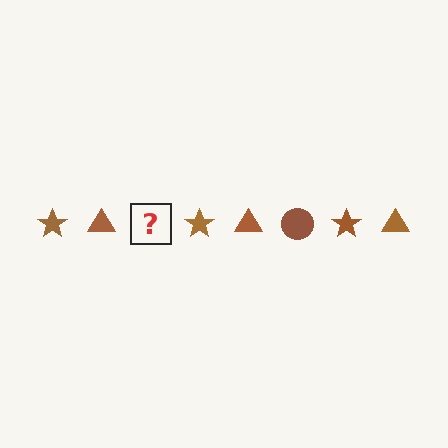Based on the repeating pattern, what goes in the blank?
The blank should be a brown circle.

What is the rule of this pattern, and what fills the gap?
The rule is that the pattern cycles through star, triangle, circle shapes in brown. The gap should be filled with a brown circle.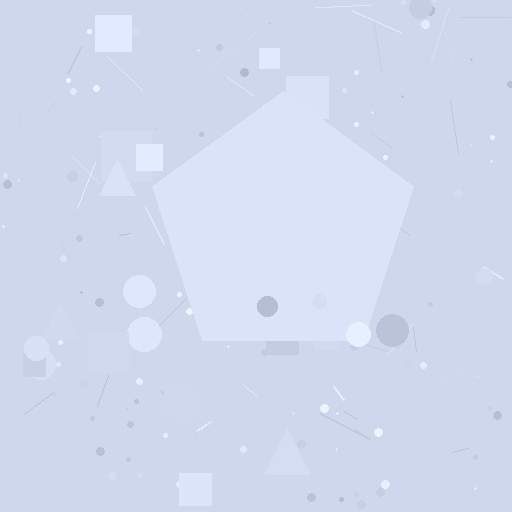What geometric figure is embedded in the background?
A pentagon is embedded in the background.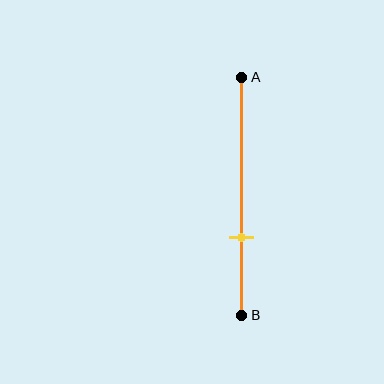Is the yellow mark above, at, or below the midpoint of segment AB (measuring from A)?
The yellow mark is below the midpoint of segment AB.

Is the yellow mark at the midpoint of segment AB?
No, the mark is at about 65% from A, not at the 50% midpoint.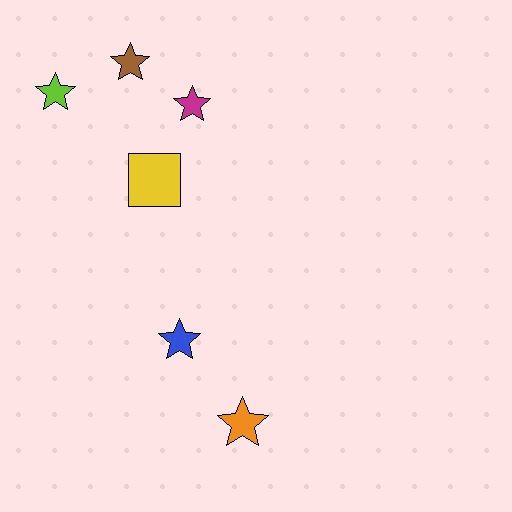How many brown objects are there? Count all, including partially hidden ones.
There is 1 brown object.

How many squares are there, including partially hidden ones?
There is 1 square.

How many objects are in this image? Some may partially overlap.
There are 6 objects.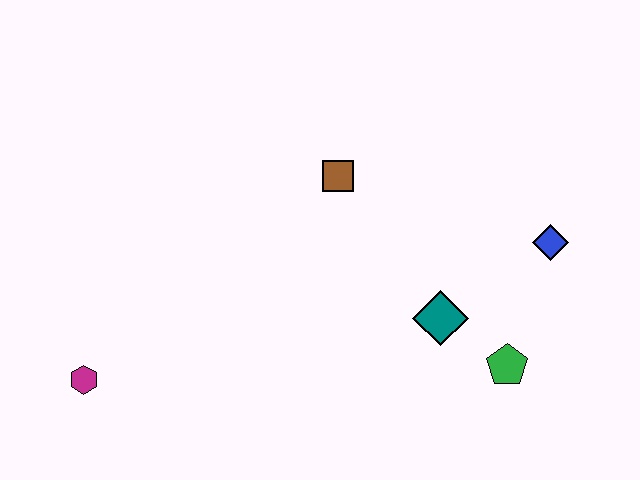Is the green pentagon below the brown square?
Yes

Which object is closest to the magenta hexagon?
The brown square is closest to the magenta hexagon.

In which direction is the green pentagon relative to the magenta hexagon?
The green pentagon is to the right of the magenta hexagon.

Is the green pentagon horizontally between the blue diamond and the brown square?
Yes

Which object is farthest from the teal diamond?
The magenta hexagon is farthest from the teal diamond.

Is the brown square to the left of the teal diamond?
Yes